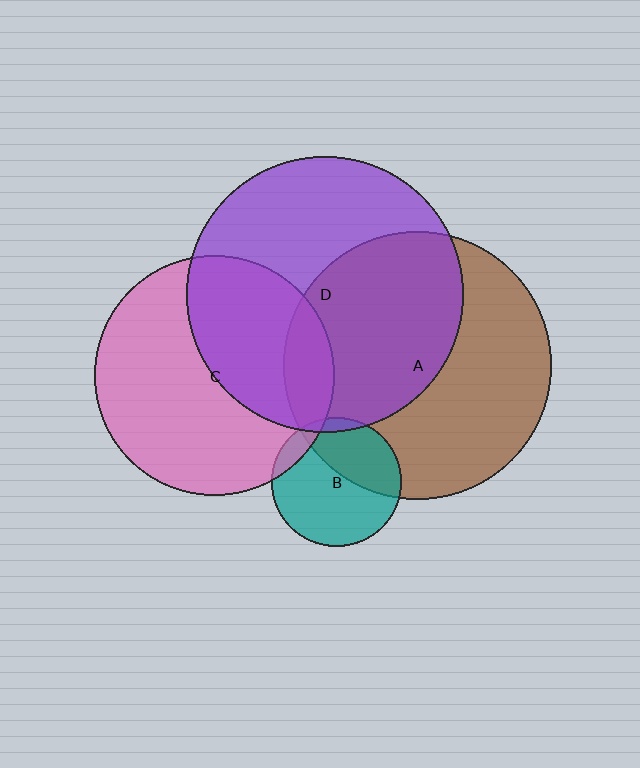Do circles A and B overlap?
Yes.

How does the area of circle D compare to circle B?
Approximately 4.5 times.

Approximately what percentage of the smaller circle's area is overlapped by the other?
Approximately 35%.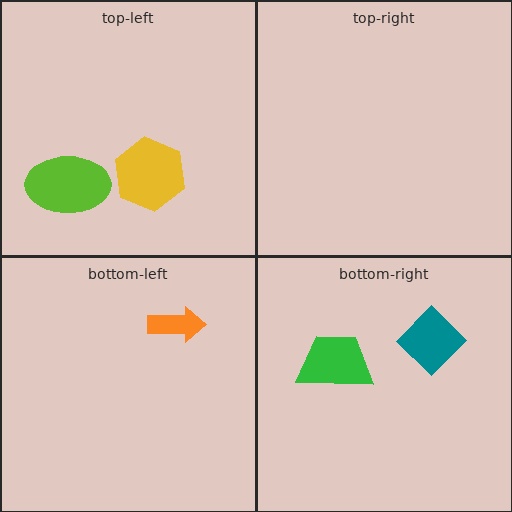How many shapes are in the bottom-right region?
2.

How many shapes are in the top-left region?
2.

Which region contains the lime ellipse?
The top-left region.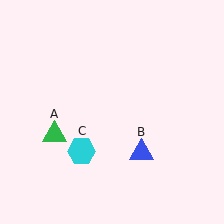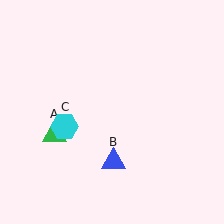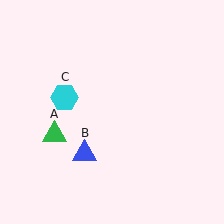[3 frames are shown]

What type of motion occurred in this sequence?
The blue triangle (object B), cyan hexagon (object C) rotated clockwise around the center of the scene.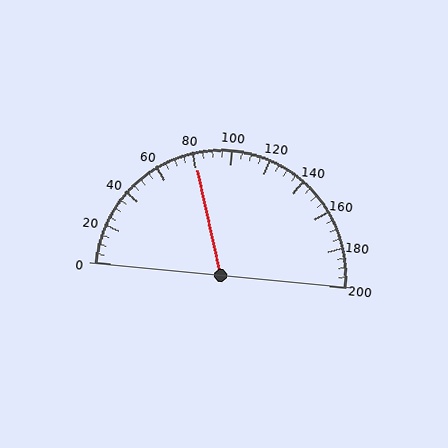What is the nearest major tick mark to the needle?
The nearest major tick mark is 80.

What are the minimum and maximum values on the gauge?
The gauge ranges from 0 to 200.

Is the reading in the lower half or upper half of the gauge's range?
The reading is in the lower half of the range (0 to 200).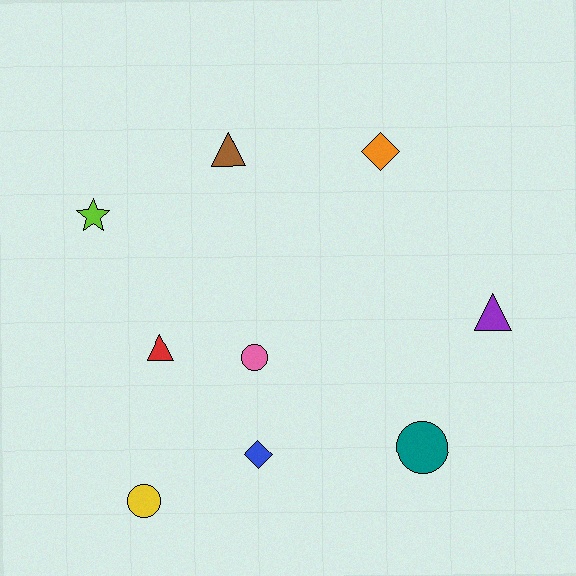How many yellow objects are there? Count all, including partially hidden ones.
There is 1 yellow object.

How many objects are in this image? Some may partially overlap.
There are 9 objects.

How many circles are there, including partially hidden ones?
There are 3 circles.